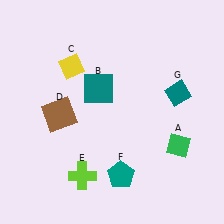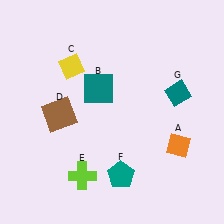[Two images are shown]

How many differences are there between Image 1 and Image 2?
There is 1 difference between the two images.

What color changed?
The diamond (A) changed from green in Image 1 to orange in Image 2.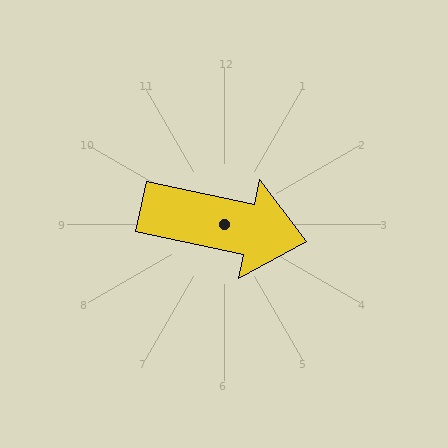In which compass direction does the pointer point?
East.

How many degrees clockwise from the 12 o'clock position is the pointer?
Approximately 102 degrees.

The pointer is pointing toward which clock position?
Roughly 3 o'clock.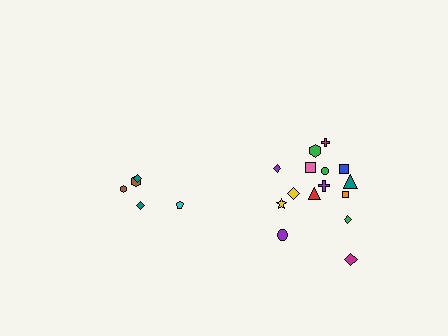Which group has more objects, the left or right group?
The right group.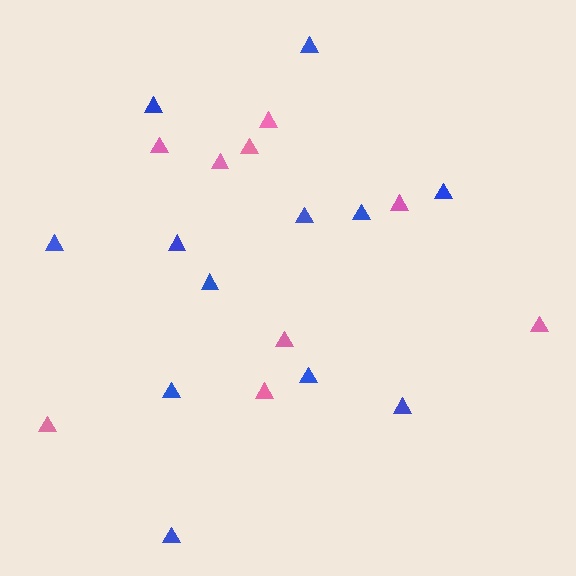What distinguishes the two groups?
There are 2 groups: one group of pink triangles (9) and one group of blue triangles (12).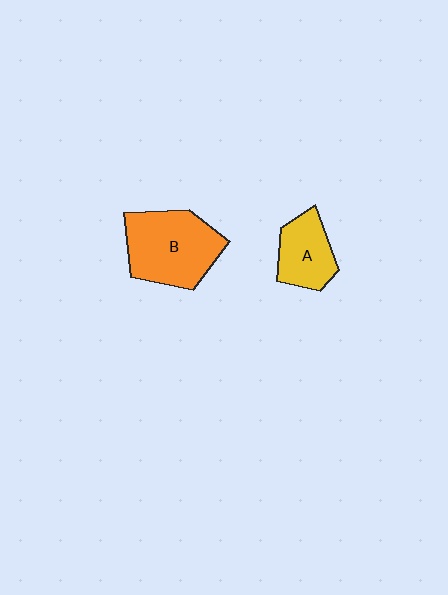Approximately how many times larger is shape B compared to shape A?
Approximately 1.7 times.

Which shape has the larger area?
Shape B (orange).